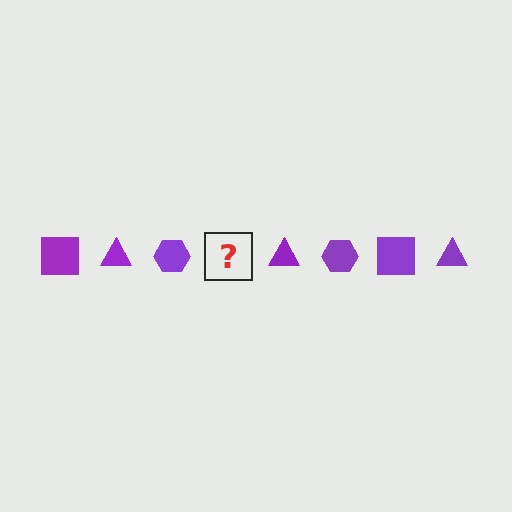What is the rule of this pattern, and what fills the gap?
The rule is that the pattern cycles through square, triangle, hexagon shapes in purple. The gap should be filled with a purple square.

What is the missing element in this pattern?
The missing element is a purple square.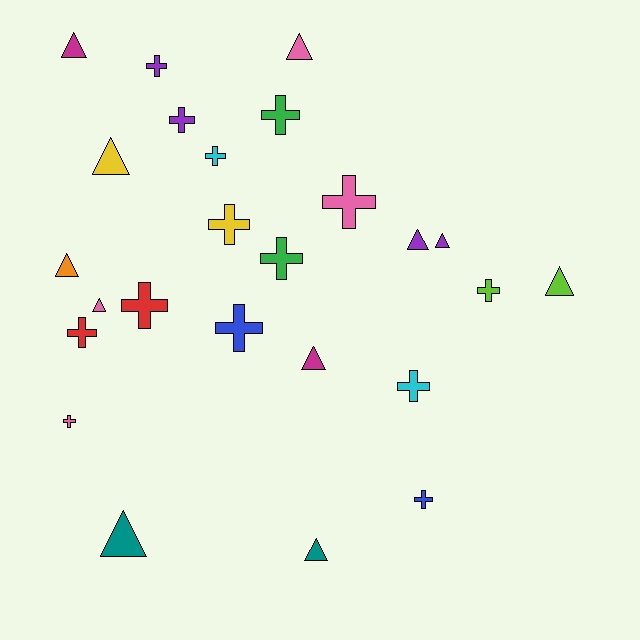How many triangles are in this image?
There are 11 triangles.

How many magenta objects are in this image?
There are 2 magenta objects.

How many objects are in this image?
There are 25 objects.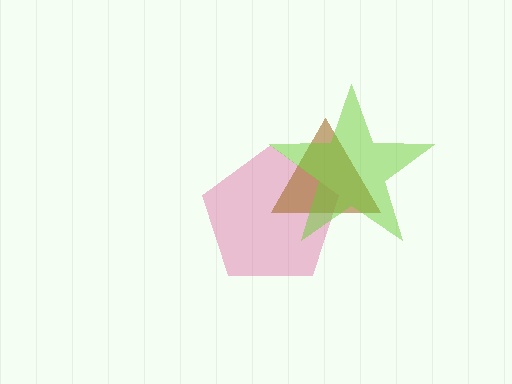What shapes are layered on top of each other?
The layered shapes are: a pink pentagon, a brown triangle, a lime star.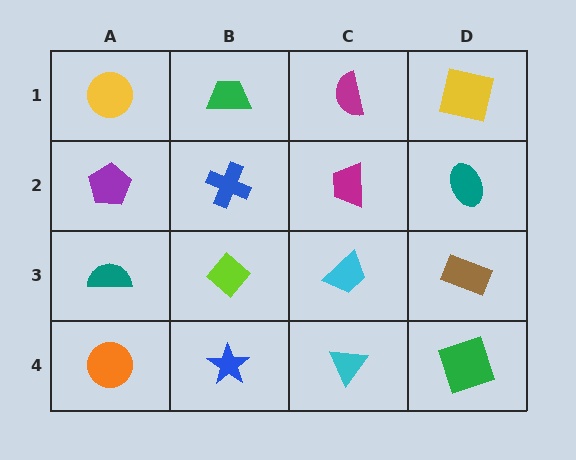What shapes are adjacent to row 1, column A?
A purple pentagon (row 2, column A), a green trapezoid (row 1, column B).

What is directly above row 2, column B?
A green trapezoid.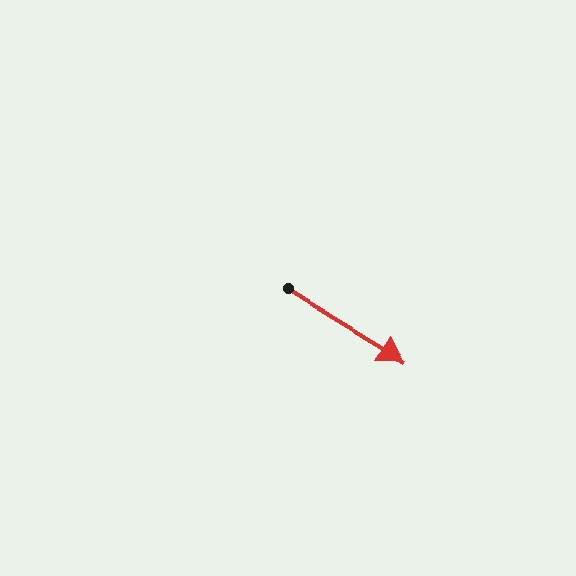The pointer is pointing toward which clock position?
Roughly 4 o'clock.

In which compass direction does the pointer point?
Southeast.